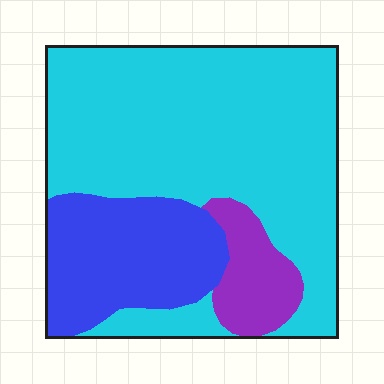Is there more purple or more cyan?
Cyan.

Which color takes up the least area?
Purple, at roughly 10%.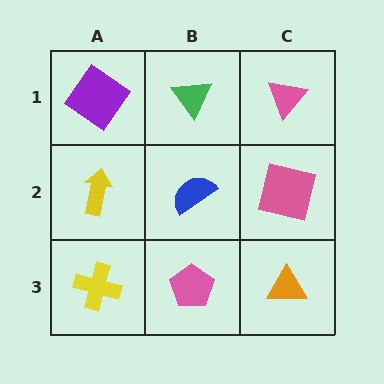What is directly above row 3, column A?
A yellow arrow.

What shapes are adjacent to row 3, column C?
A pink square (row 2, column C), a pink pentagon (row 3, column B).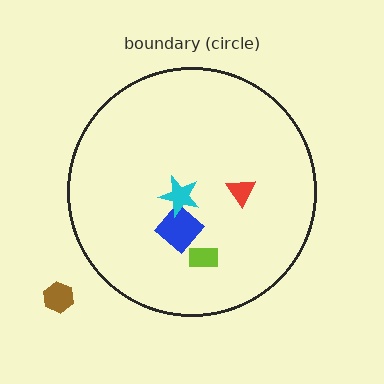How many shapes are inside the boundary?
4 inside, 1 outside.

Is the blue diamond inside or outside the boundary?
Inside.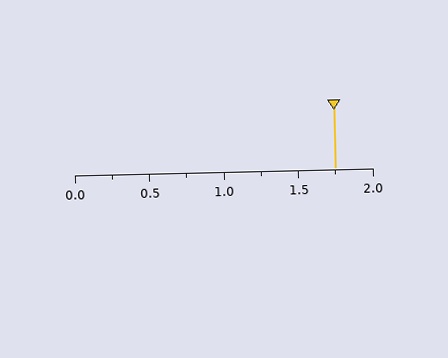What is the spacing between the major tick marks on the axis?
The major ticks are spaced 0.5 apart.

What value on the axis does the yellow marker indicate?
The marker indicates approximately 1.75.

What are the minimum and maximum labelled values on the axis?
The axis runs from 0.0 to 2.0.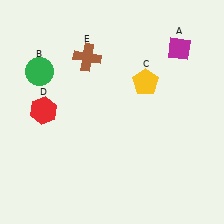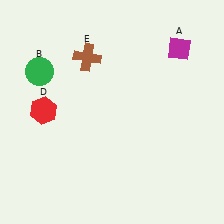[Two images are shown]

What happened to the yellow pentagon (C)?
The yellow pentagon (C) was removed in Image 2. It was in the top-right area of Image 1.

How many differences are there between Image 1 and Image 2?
There is 1 difference between the two images.